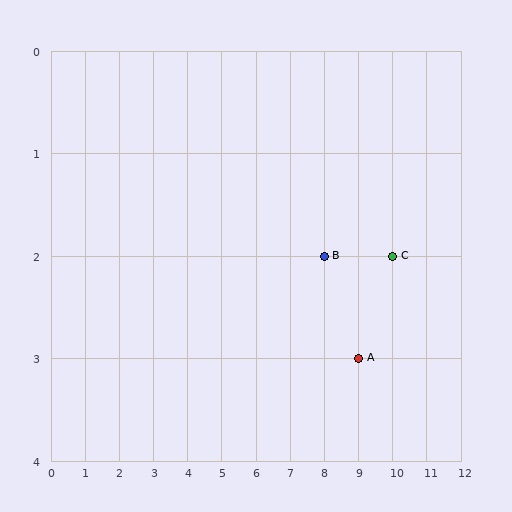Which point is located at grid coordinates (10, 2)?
Point C is at (10, 2).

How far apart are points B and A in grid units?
Points B and A are 1 column and 1 row apart (about 1.4 grid units diagonally).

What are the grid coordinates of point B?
Point B is at grid coordinates (8, 2).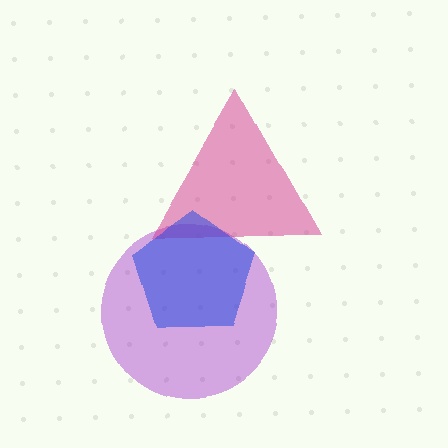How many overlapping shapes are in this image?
There are 3 overlapping shapes in the image.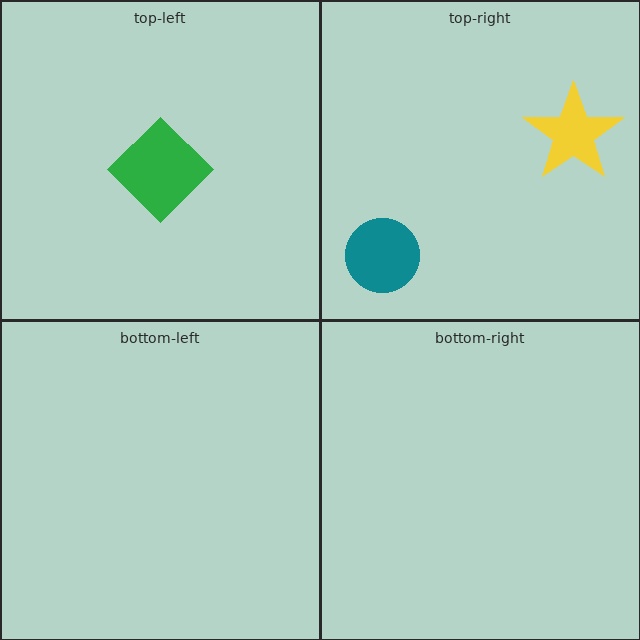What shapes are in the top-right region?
The teal circle, the yellow star.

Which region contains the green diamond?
The top-left region.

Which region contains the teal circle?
The top-right region.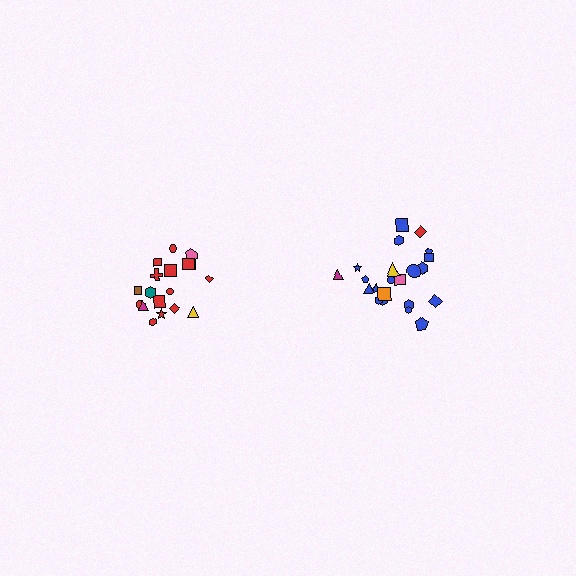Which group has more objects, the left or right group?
The right group.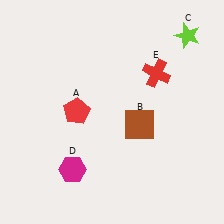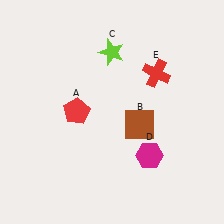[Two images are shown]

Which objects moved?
The objects that moved are: the lime star (C), the magenta hexagon (D).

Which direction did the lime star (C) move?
The lime star (C) moved left.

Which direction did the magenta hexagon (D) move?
The magenta hexagon (D) moved right.